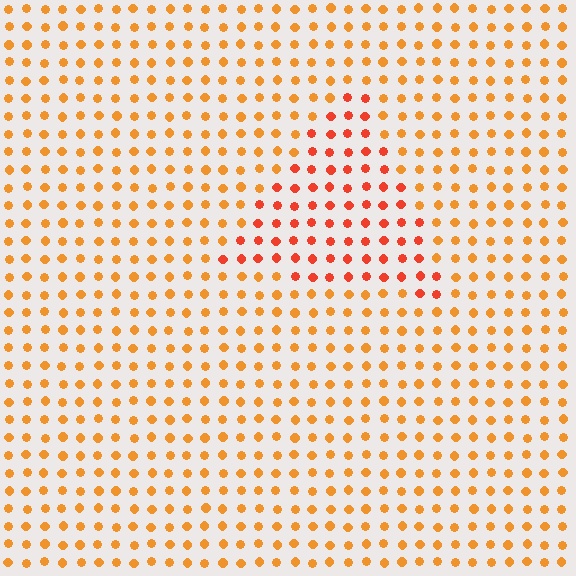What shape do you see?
I see a triangle.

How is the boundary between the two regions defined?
The boundary is defined purely by a slight shift in hue (about 26 degrees). Spacing, size, and orientation are identical on both sides.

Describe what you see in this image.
The image is filled with small orange elements in a uniform arrangement. A triangle-shaped region is visible where the elements are tinted to a slightly different hue, forming a subtle color boundary.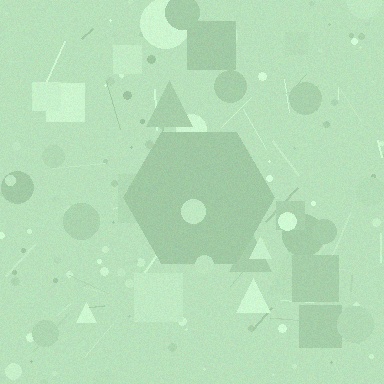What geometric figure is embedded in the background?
A hexagon is embedded in the background.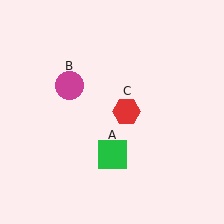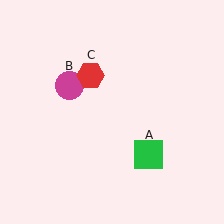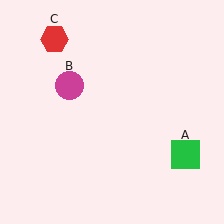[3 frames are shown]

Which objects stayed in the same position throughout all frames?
Magenta circle (object B) remained stationary.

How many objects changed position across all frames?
2 objects changed position: green square (object A), red hexagon (object C).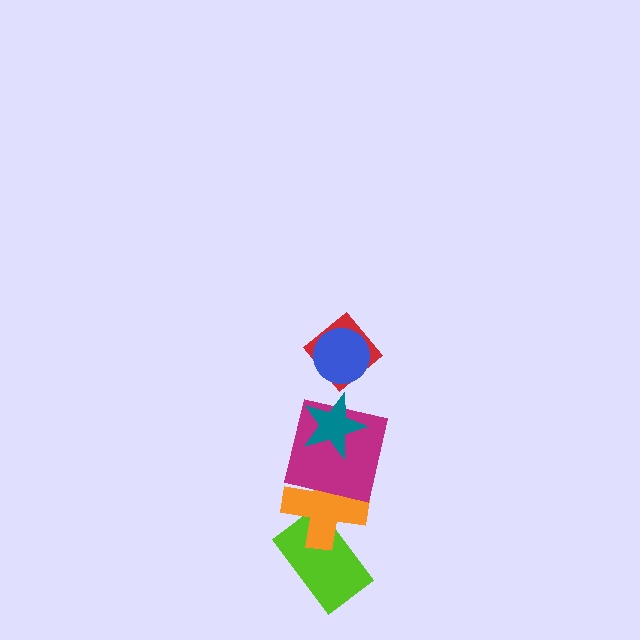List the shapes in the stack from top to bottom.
From top to bottom: the blue circle, the red diamond, the teal star, the magenta square, the orange cross, the lime rectangle.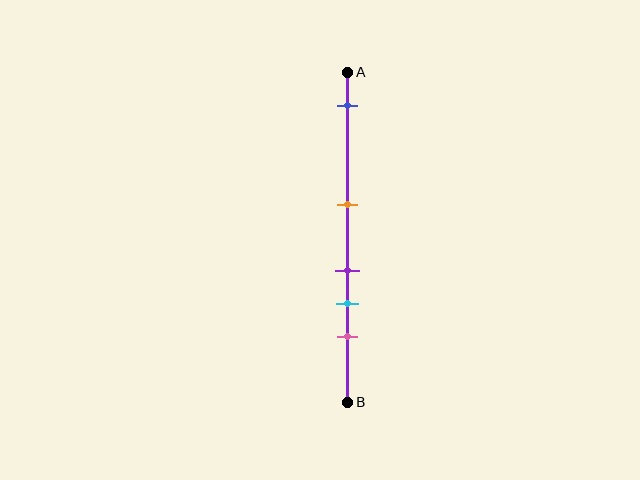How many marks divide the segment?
There are 5 marks dividing the segment.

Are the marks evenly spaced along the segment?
No, the marks are not evenly spaced.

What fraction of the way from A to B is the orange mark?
The orange mark is approximately 40% (0.4) of the way from A to B.